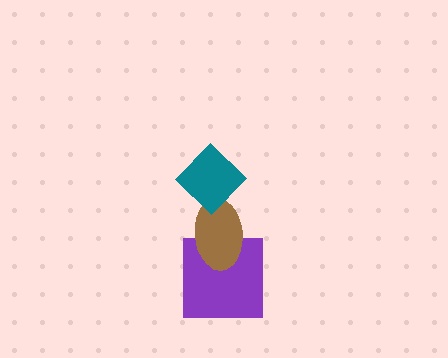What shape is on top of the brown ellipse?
The teal diamond is on top of the brown ellipse.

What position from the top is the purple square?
The purple square is 3rd from the top.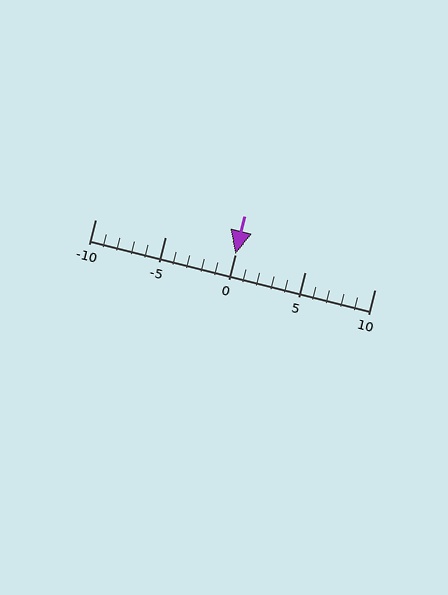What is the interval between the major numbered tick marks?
The major tick marks are spaced 5 units apart.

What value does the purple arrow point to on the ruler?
The purple arrow points to approximately 0.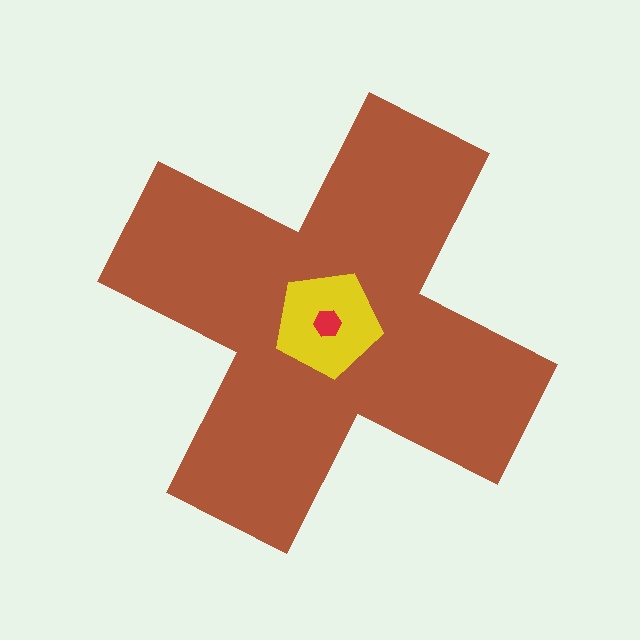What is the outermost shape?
The brown cross.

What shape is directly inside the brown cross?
The yellow pentagon.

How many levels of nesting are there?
3.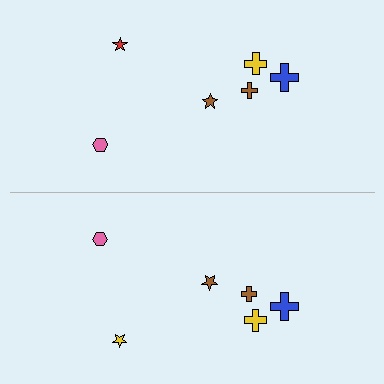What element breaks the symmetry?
The yellow star on the bottom side breaks the symmetry — its mirror counterpart is red.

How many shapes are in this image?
There are 12 shapes in this image.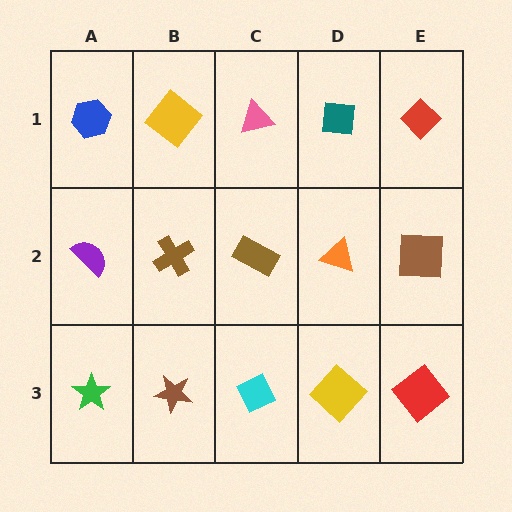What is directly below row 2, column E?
A red diamond.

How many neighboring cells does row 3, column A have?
2.